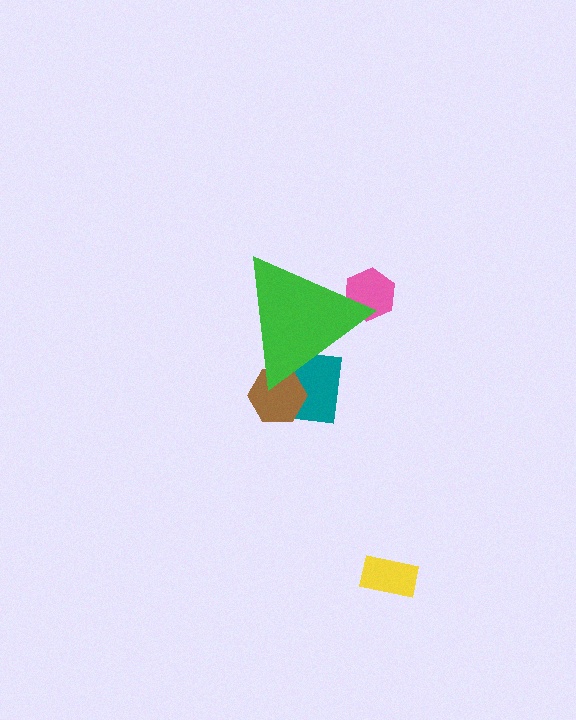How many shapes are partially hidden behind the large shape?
3 shapes are partially hidden.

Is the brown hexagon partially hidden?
Yes, the brown hexagon is partially hidden behind the green triangle.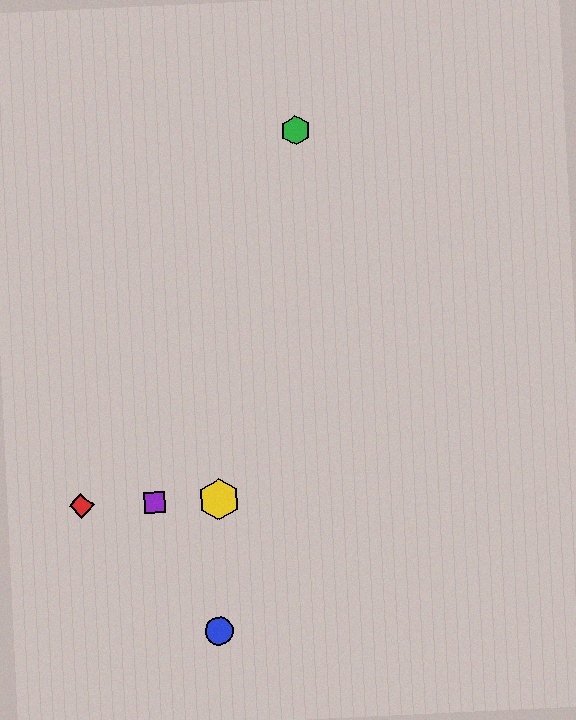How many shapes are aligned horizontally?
3 shapes (the red diamond, the yellow hexagon, the purple square) are aligned horizontally.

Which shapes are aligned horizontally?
The red diamond, the yellow hexagon, the purple square are aligned horizontally.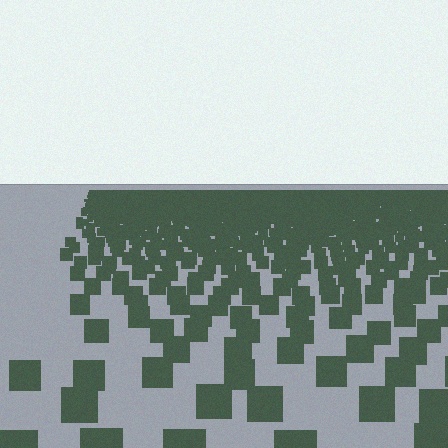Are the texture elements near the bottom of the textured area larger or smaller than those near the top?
Larger. Near the bottom, elements are closer to the viewer and appear at a bigger on-screen size.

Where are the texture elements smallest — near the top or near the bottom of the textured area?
Near the top.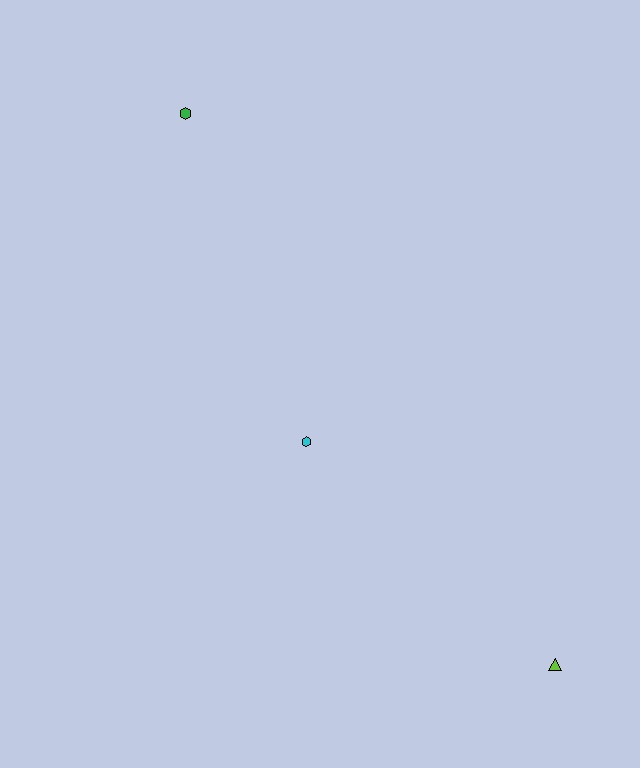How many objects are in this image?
There are 3 objects.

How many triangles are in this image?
There is 1 triangle.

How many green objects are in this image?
There is 1 green object.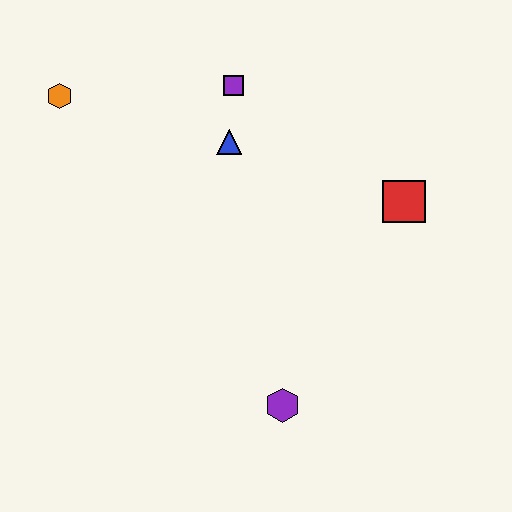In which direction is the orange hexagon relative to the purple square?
The orange hexagon is to the left of the purple square.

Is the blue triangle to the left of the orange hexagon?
No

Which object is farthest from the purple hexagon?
The orange hexagon is farthest from the purple hexagon.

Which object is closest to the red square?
The blue triangle is closest to the red square.